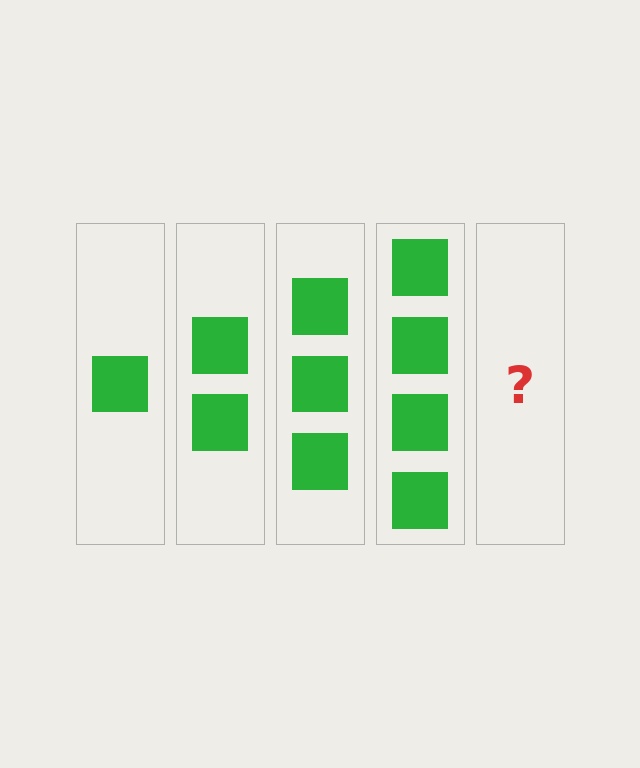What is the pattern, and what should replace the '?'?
The pattern is that each step adds one more square. The '?' should be 5 squares.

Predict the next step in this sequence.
The next step is 5 squares.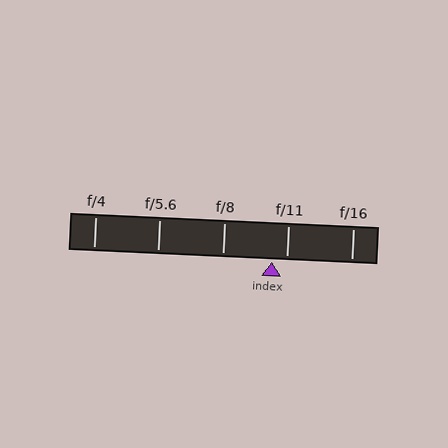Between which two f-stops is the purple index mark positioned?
The index mark is between f/8 and f/11.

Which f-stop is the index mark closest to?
The index mark is closest to f/11.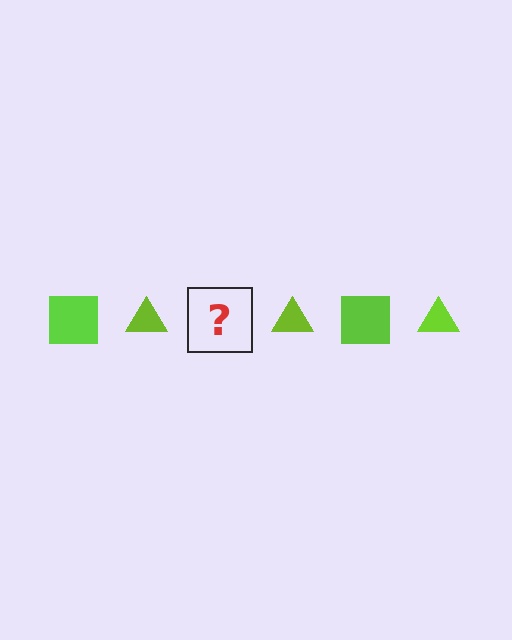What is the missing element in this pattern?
The missing element is a lime square.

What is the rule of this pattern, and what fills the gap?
The rule is that the pattern cycles through square, triangle shapes in lime. The gap should be filled with a lime square.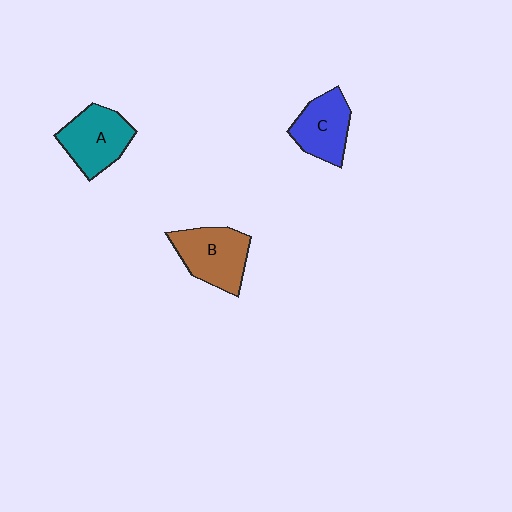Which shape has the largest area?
Shape B (brown).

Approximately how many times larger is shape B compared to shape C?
Approximately 1.2 times.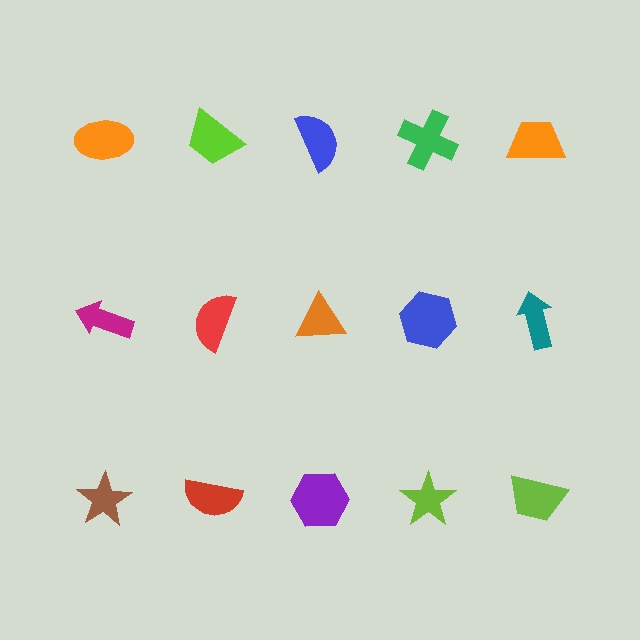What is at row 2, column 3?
An orange triangle.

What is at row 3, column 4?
A lime star.